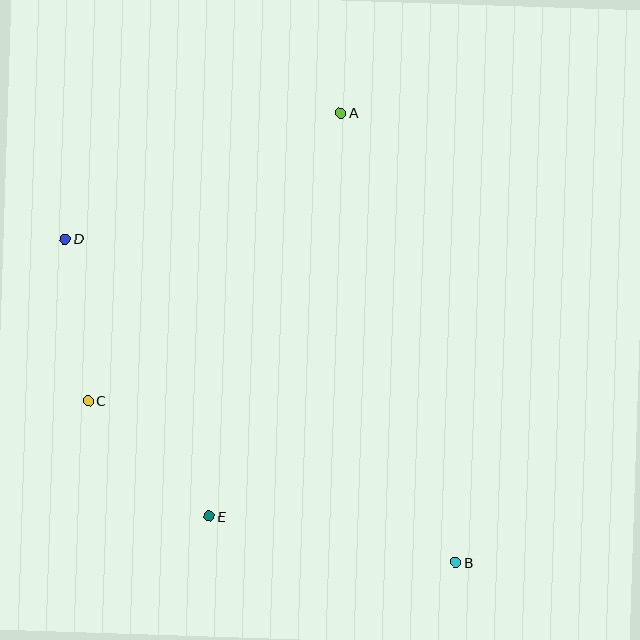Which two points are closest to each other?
Points C and D are closest to each other.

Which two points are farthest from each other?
Points B and D are farthest from each other.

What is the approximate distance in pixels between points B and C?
The distance between B and C is approximately 401 pixels.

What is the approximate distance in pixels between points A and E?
The distance between A and E is approximately 424 pixels.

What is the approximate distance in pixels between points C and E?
The distance between C and E is approximately 167 pixels.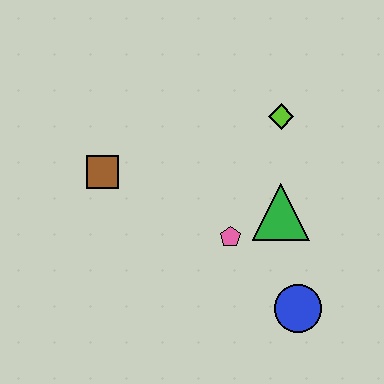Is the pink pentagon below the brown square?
Yes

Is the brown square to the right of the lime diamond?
No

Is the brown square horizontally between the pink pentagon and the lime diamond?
No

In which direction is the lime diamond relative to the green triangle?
The lime diamond is above the green triangle.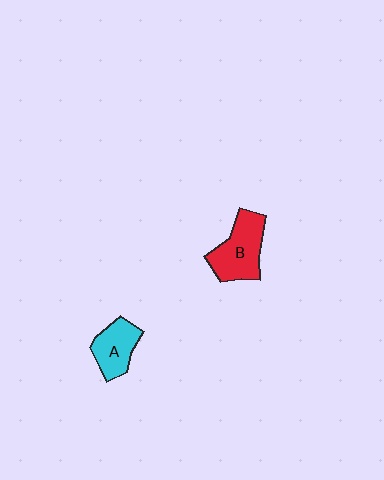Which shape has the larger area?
Shape B (red).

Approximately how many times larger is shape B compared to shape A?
Approximately 1.4 times.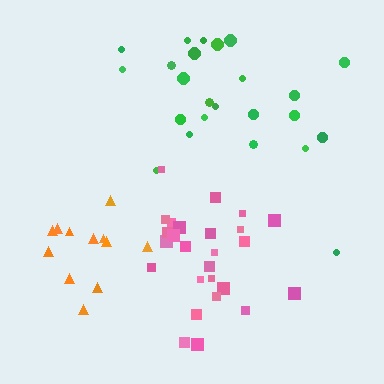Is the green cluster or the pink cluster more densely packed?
Pink.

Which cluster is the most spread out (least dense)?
Green.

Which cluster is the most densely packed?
Pink.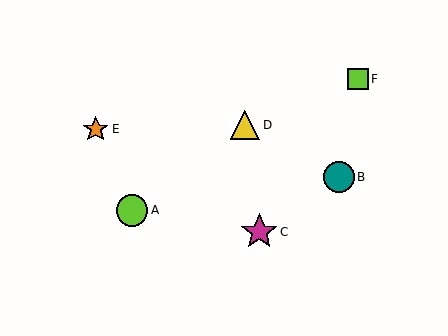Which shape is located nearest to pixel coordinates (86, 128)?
The orange star (labeled E) at (96, 129) is nearest to that location.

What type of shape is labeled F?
Shape F is a lime square.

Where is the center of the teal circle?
The center of the teal circle is at (339, 177).